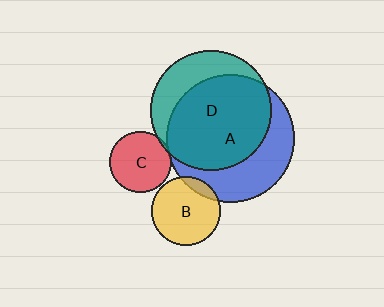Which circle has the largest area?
Circle A (blue).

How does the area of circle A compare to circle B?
Approximately 3.4 times.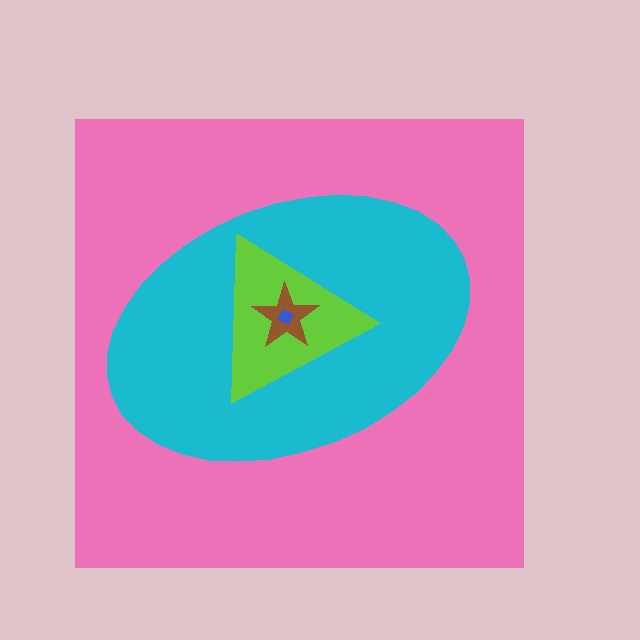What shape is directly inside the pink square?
The cyan ellipse.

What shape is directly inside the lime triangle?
The brown star.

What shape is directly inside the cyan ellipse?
The lime triangle.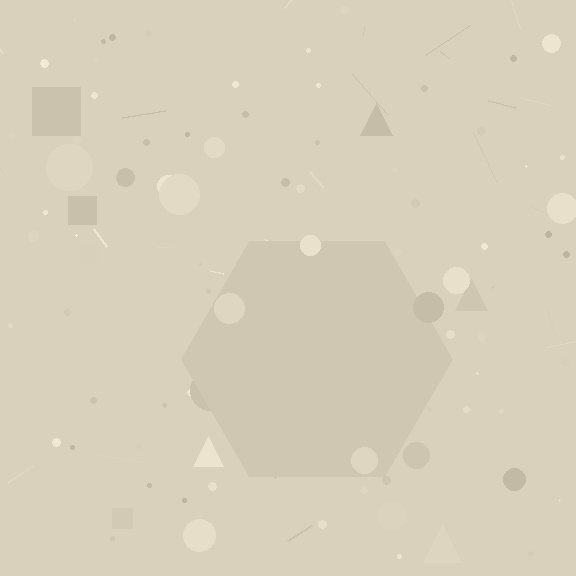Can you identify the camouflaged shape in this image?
The camouflaged shape is a hexagon.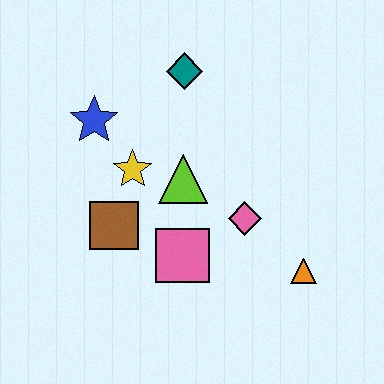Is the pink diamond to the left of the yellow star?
No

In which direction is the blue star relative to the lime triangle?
The blue star is to the left of the lime triangle.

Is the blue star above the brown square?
Yes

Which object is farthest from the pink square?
The teal diamond is farthest from the pink square.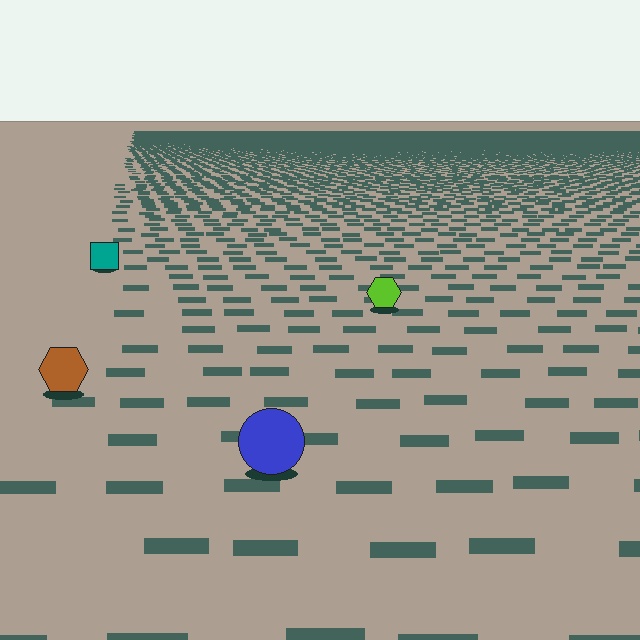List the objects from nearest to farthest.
From nearest to farthest: the blue circle, the brown hexagon, the lime hexagon, the teal square.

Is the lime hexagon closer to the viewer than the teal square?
Yes. The lime hexagon is closer — you can tell from the texture gradient: the ground texture is coarser near it.